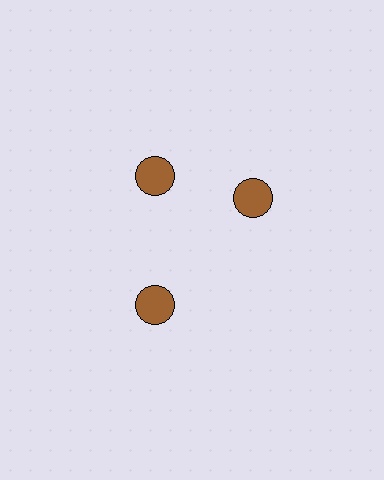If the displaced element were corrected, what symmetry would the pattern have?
It would have 3-fold rotational symmetry — the pattern would map onto itself every 120 degrees.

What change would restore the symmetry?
The symmetry would be restored by rotating it back into even spacing with its neighbors so that all 3 circles sit at equal angles and equal distance from the center.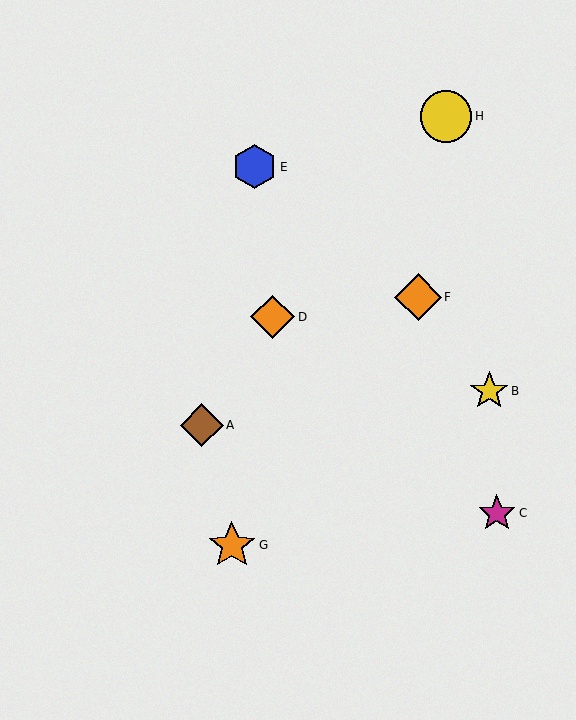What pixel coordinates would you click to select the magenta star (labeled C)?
Click at (497, 513) to select the magenta star C.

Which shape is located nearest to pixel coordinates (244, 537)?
The orange star (labeled G) at (232, 545) is nearest to that location.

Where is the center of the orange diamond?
The center of the orange diamond is at (418, 297).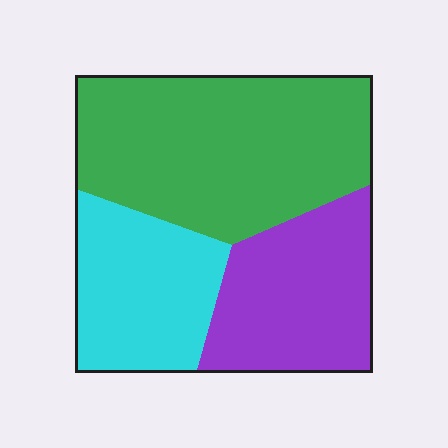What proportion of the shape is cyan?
Cyan covers 25% of the shape.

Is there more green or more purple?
Green.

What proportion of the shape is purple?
Purple takes up between a sixth and a third of the shape.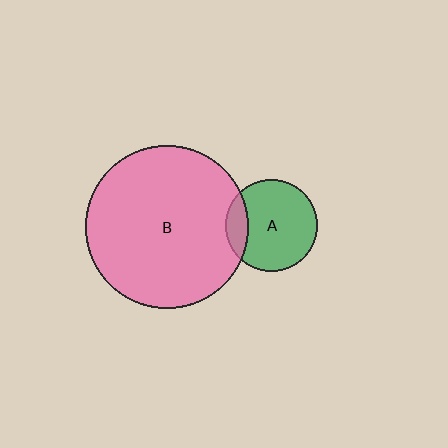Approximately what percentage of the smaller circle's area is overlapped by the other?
Approximately 15%.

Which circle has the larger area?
Circle B (pink).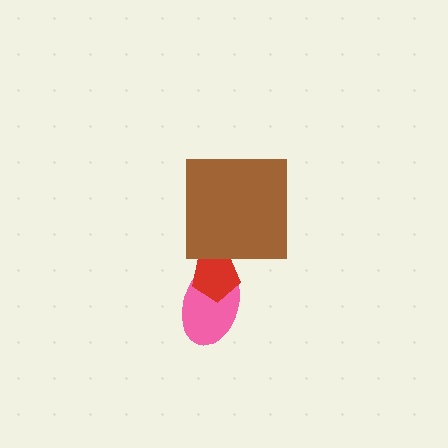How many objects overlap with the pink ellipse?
1 object overlaps with the pink ellipse.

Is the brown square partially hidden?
No, no other shape covers it.